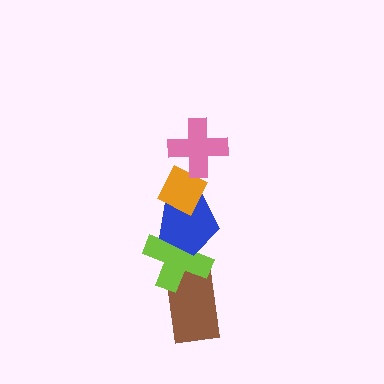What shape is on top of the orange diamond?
The pink cross is on top of the orange diamond.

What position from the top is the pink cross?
The pink cross is 1st from the top.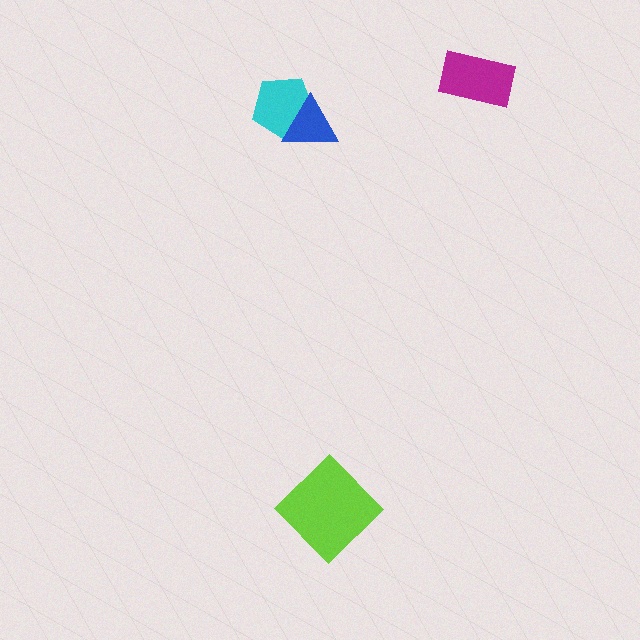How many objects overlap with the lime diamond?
0 objects overlap with the lime diamond.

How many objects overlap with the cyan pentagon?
1 object overlaps with the cyan pentagon.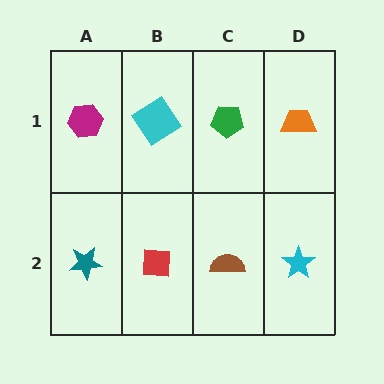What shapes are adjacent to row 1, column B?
A red square (row 2, column B), a magenta hexagon (row 1, column A), a green pentagon (row 1, column C).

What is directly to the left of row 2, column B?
A teal star.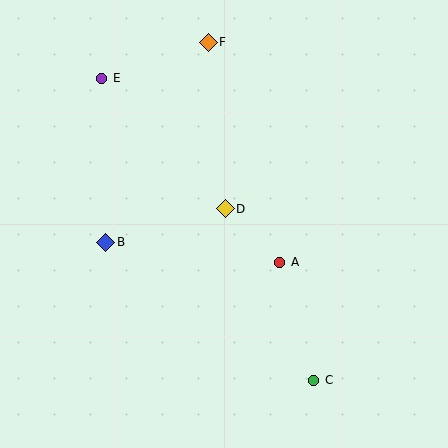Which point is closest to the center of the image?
Point D at (225, 209) is closest to the center.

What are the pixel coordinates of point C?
Point C is at (314, 380).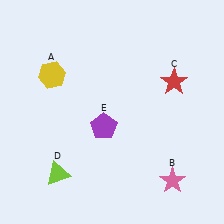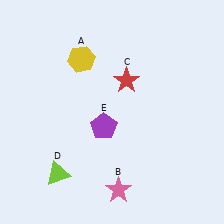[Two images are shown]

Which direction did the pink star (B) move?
The pink star (B) moved left.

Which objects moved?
The objects that moved are: the yellow hexagon (A), the pink star (B), the red star (C).